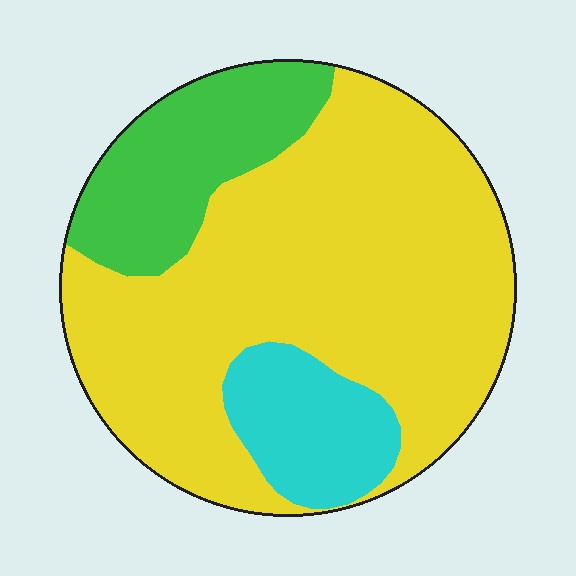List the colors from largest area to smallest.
From largest to smallest: yellow, green, cyan.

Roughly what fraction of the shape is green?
Green takes up about one fifth (1/5) of the shape.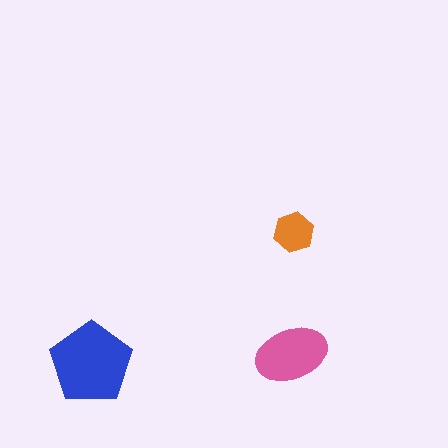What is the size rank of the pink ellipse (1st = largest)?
2nd.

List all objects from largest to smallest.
The blue pentagon, the pink ellipse, the orange hexagon.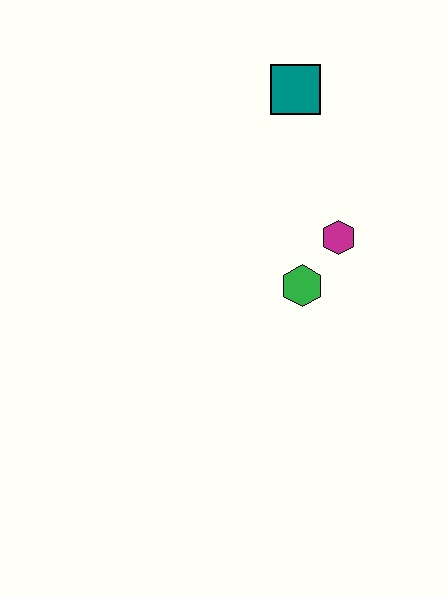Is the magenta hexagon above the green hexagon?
Yes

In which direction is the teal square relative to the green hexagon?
The teal square is above the green hexagon.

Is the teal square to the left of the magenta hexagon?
Yes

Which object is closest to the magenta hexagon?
The green hexagon is closest to the magenta hexagon.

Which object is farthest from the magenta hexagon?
The teal square is farthest from the magenta hexagon.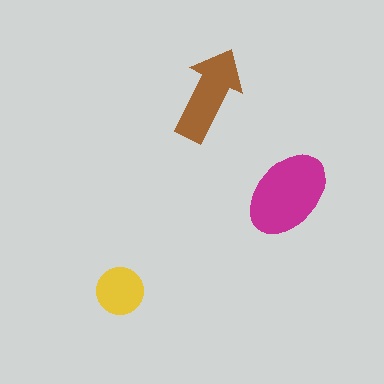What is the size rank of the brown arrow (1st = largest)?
2nd.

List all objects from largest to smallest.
The magenta ellipse, the brown arrow, the yellow circle.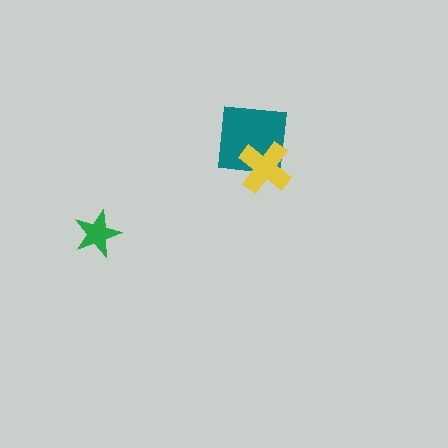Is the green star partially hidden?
No, no other shape covers it.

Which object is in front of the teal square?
The yellow cross is in front of the teal square.